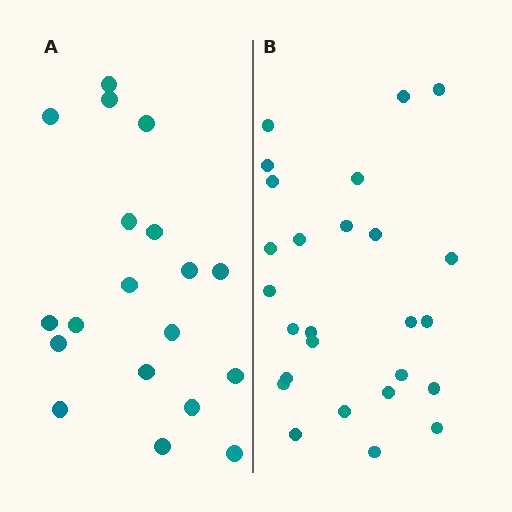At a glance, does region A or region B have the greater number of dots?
Region B (the right region) has more dots.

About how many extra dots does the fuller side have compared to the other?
Region B has roughly 8 or so more dots than region A.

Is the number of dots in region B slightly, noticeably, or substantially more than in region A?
Region B has noticeably more, but not dramatically so. The ratio is roughly 1.4 to 1.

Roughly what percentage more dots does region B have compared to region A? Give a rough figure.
About 35% more.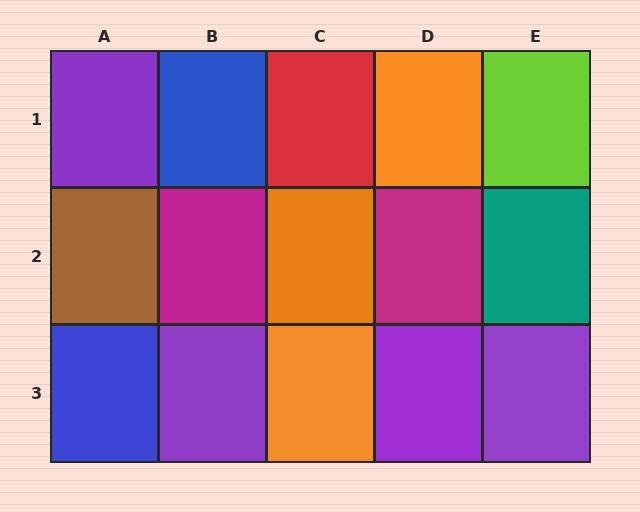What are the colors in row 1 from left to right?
Purple, blue, red, orange, lime.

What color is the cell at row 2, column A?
Brown.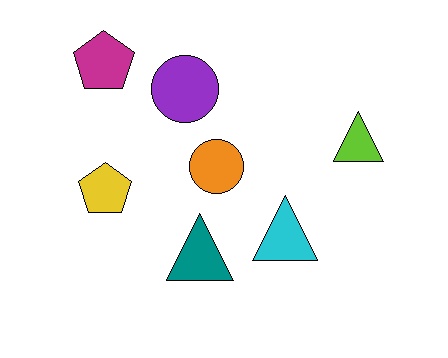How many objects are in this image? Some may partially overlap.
There are 7 objects.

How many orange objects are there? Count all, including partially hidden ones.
There is 1 orange object.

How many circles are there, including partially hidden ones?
There are 2 circles.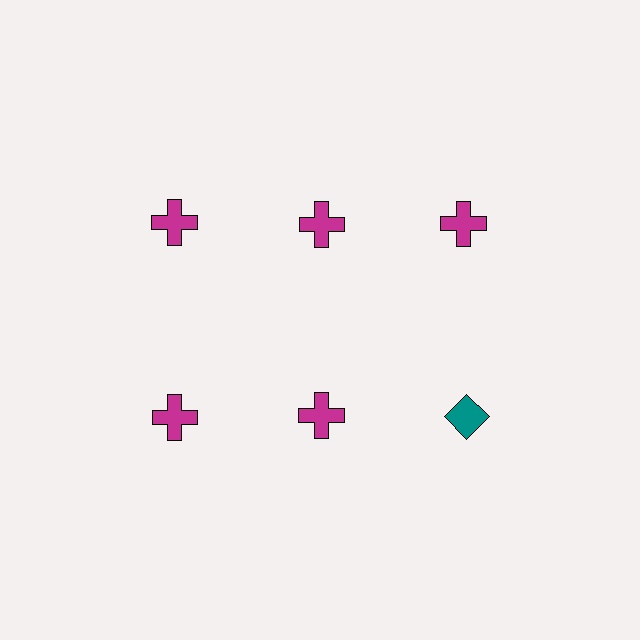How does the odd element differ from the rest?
It differs in both color (teal instead of magenta) and shape (diamond instead of cross).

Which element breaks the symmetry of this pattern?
The teal diamond in the second row, center column breaks the symmetry. All other shapes are magenta crosses.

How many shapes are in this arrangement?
There are 6 shapes arranged in a grid pattern.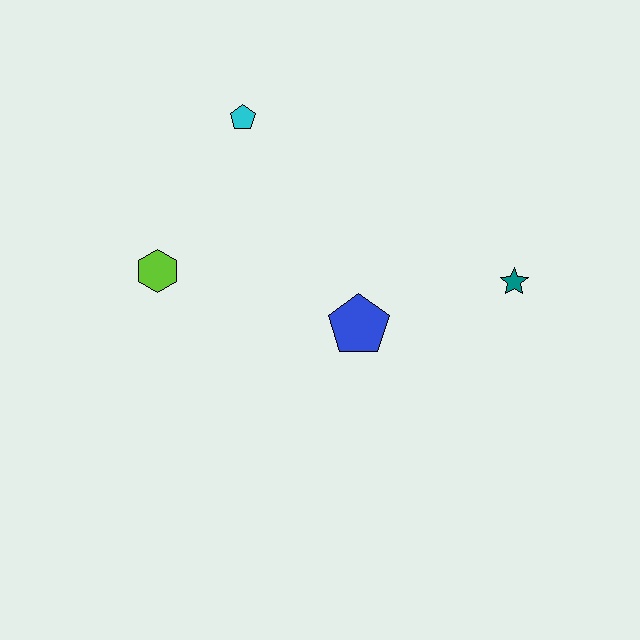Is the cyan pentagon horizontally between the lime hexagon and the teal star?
Yes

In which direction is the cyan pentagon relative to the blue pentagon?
The cyan pentagon is above the blue pentagon.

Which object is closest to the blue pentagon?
The teal star is closest to the blue pentagon.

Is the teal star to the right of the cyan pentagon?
Yes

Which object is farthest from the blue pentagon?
The cyan pentagon is farthest from the blue pentagon.